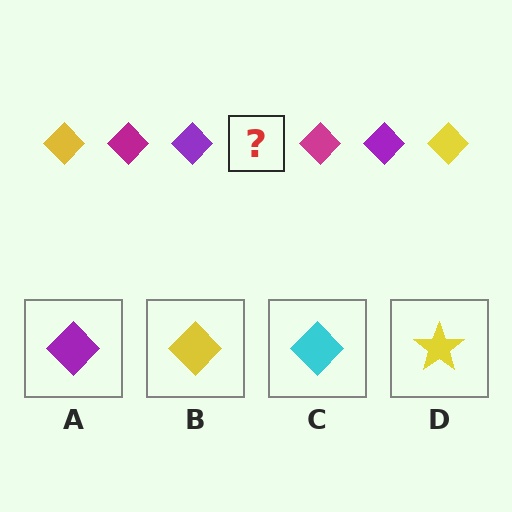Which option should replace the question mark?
Option B.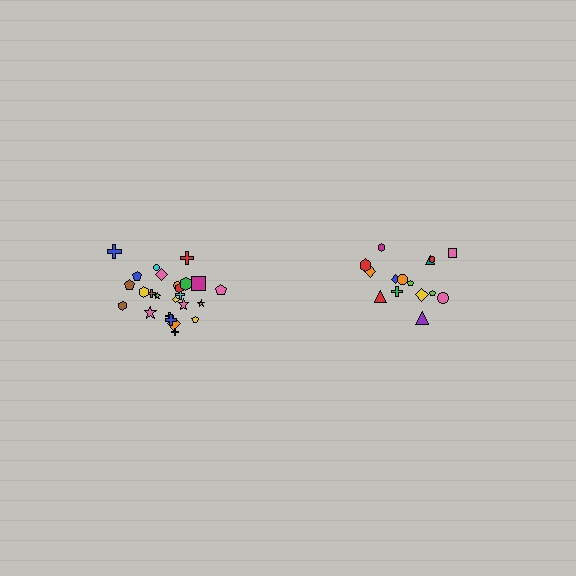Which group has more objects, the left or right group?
The left group.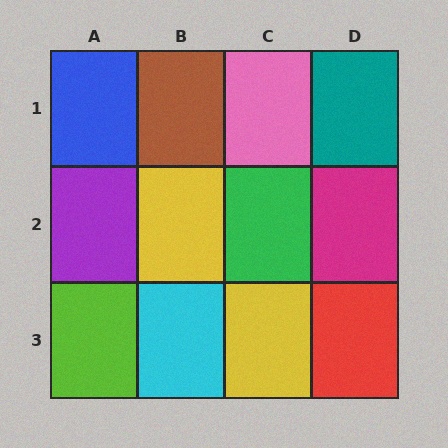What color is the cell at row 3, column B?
Cyan.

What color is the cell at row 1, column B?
Brown.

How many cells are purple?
1 cell is purple.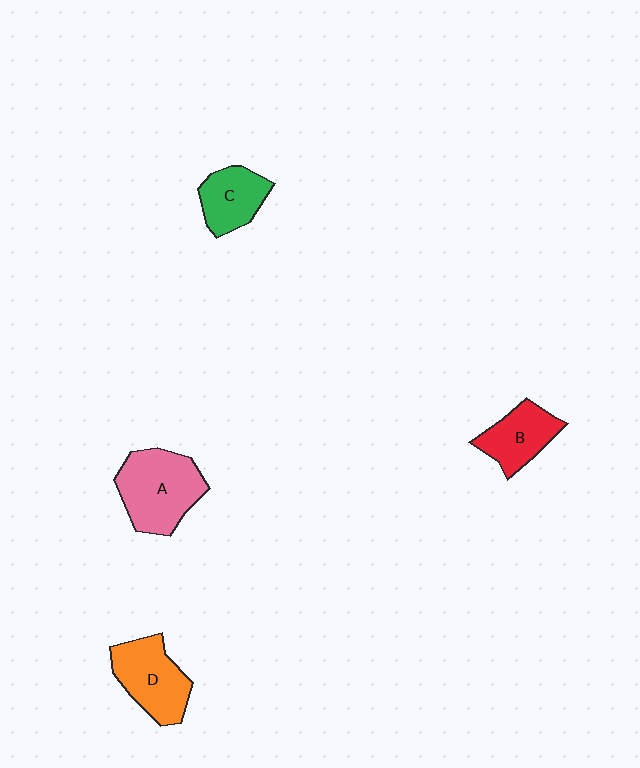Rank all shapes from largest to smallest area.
From largest to smallest: A (pink), D (orange), B (red), C (green).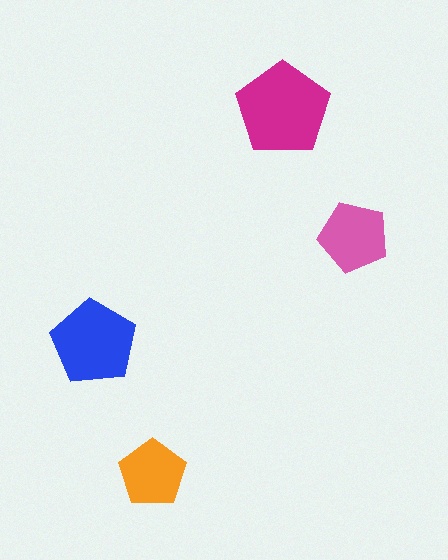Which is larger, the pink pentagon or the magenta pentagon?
The magenta one.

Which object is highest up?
The magenta pentagon is topmost.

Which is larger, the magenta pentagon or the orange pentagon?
The magenta one.